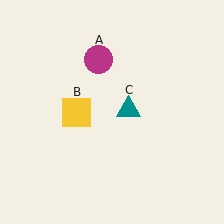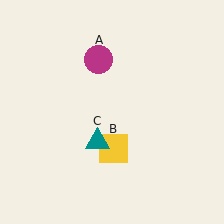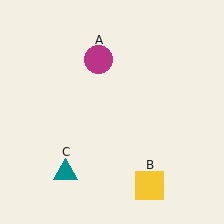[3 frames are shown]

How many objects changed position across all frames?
2 objects changed position: yellow square (object B), teal triangle (object C).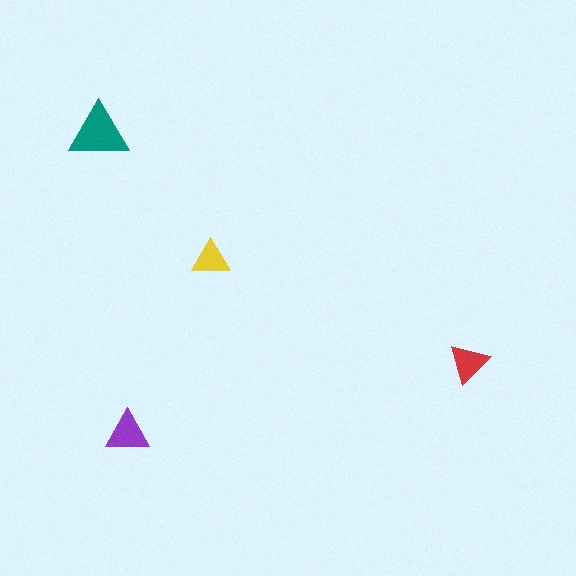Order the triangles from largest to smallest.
the teal one, the purple one, the red one, the yellow one.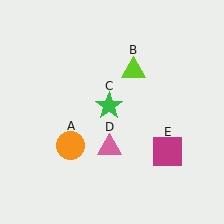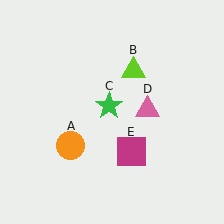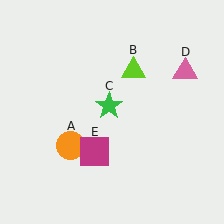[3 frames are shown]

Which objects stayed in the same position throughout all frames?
Orange circle (object A) and lime triangle (object B) and green star (object C) remained stationary.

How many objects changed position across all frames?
2 objects changed position: pink triangle (object D), magenta square (object E).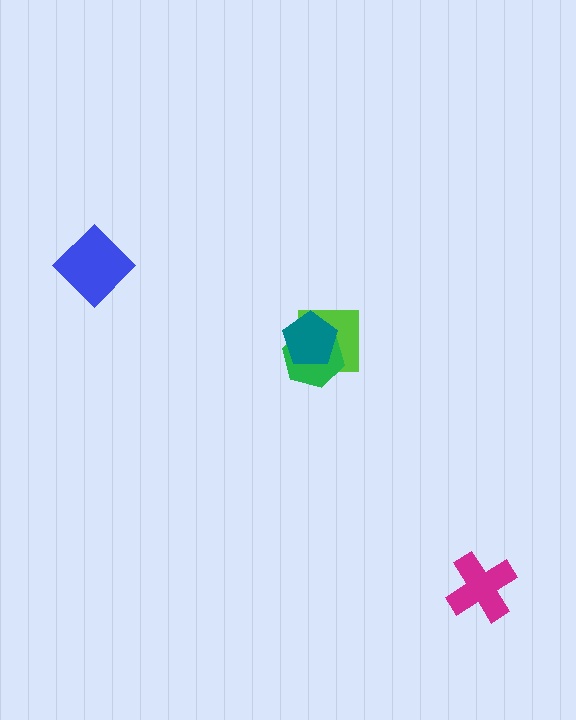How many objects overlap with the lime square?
2 objects overlap with the lime square.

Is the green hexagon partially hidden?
Yes, it is partially covered by another shape.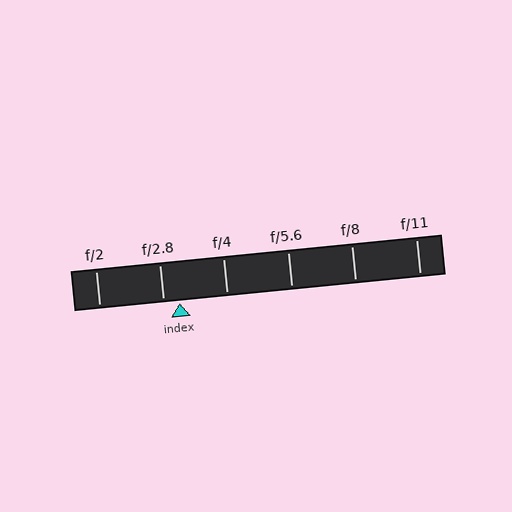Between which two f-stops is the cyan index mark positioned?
The index mark is between f/2.8 and f/4.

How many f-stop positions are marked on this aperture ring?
There are 6 f-stop positions marked.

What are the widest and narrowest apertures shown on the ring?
The widest aperture shown is f/2 and the narrowest is f/11.